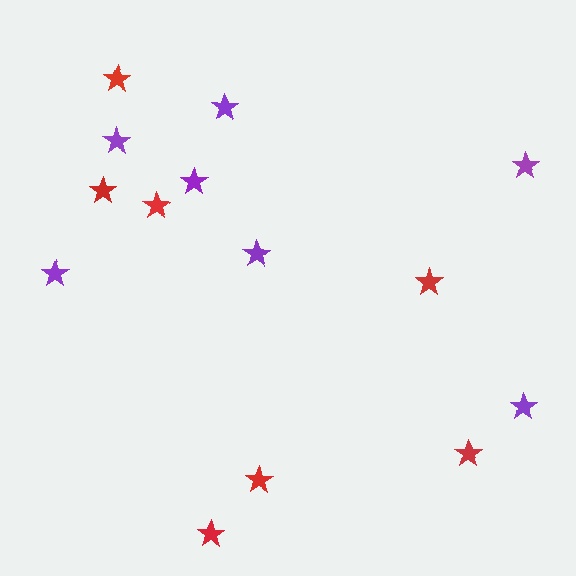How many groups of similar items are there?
There are 2 groups: one group of red stars (7) and one group of purple stars (7).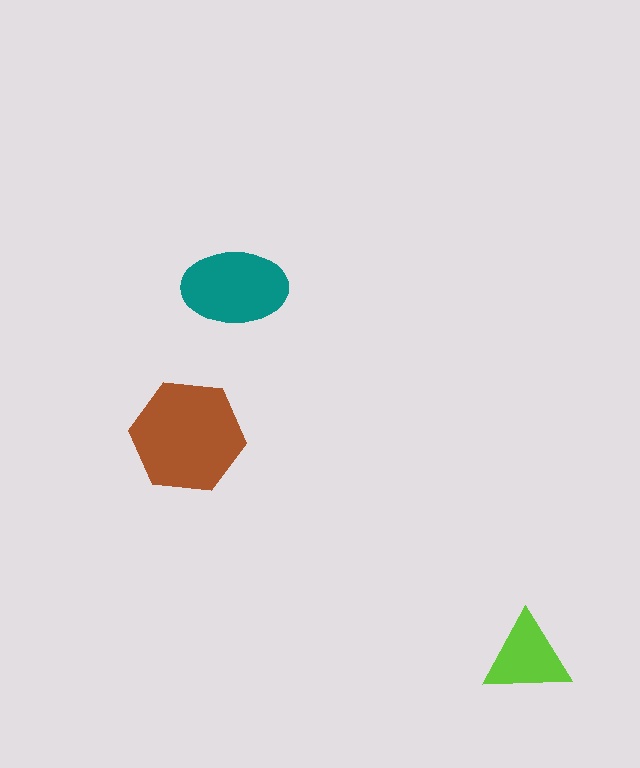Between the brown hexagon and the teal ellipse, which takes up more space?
The brown hexagon.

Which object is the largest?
The brown hexagon.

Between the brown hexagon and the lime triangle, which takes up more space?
The brown hexagon.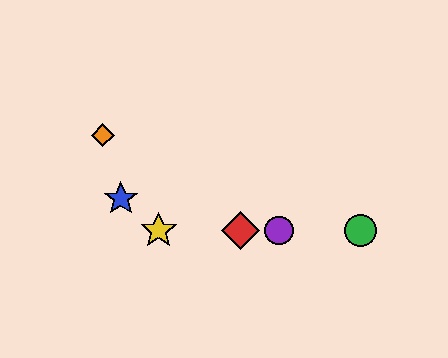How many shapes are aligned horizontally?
4 shapes (the red diamond, the green circle, the yellow star, the purple circle) are aligned horizontally.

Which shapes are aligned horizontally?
The red diamond, the green circle, the yellow star, the purple circle are aligned horizontally.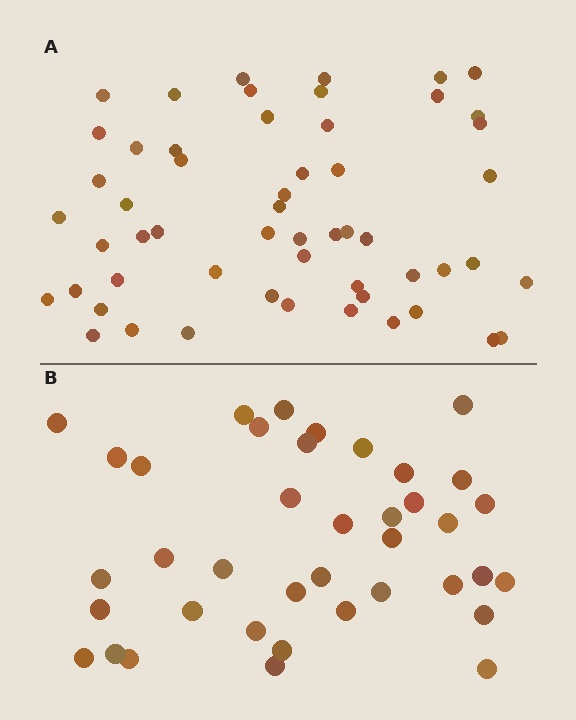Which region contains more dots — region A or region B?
Region A (the top region) has more dots.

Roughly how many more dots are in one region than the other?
Region A has approximately 15 more dots than region B.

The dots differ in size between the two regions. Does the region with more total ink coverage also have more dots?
No. Region B has more total ink coverage because its dots are larger, but region A actually contains more individual dots. Total area can be misleading — the number of items is what matters here.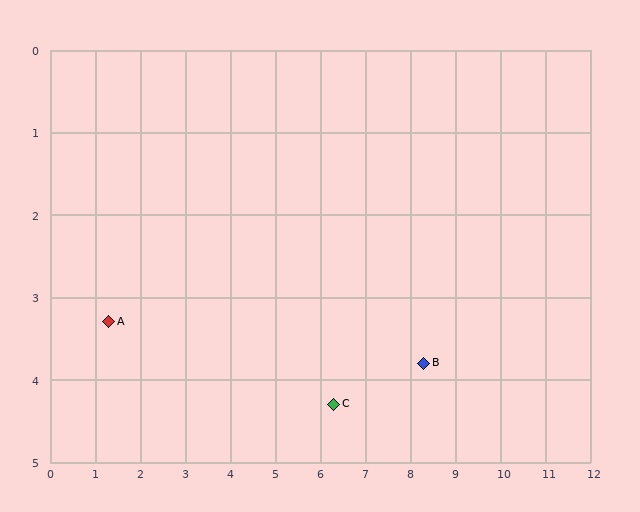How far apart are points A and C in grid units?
Points A and C are about 5.1 grid units apart.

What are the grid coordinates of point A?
Point A is at approximately (1.3, 3.3).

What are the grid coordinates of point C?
Point C is at approximately (6.3, 4.3).